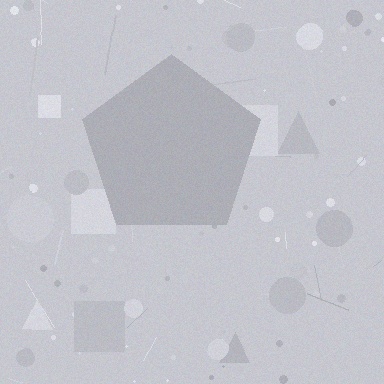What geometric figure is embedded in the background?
A pentagon is embedded in the background.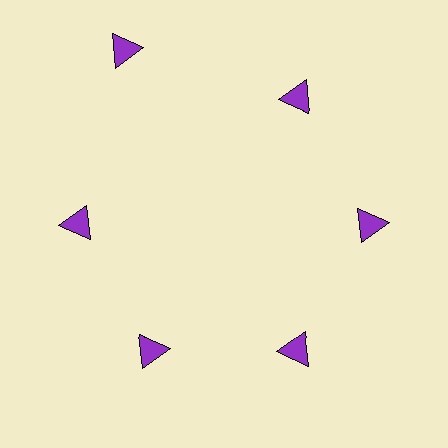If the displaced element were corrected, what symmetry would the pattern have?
It would have 6-fold rotational symmetry — the pattern would map onto itself every 60 degrees.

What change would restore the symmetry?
The symmetry would be restored by moving it inward, back onto the ring so that all 6 triangles sit at equal angles and equal distance from the center.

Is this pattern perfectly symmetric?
No. The 6 purple triangles are arranged in a ring, but one element near the 11 o'clock position is pushed outward from the center, breaking the 6-fold rotational symmetry.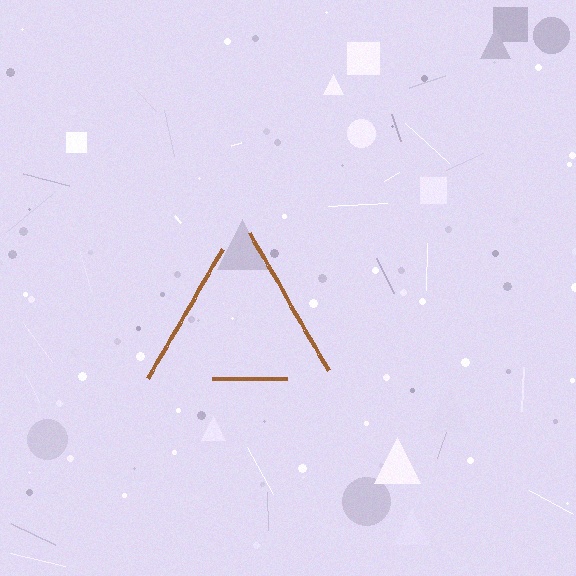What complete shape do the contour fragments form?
The contour fragments form a triangle.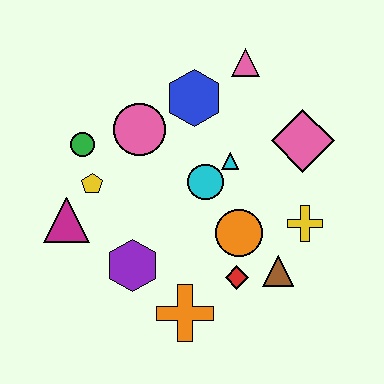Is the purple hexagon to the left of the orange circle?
Yes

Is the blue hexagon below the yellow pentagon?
No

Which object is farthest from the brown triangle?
The green circle is farthest from the brown triangle.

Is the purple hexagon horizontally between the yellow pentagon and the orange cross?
Yes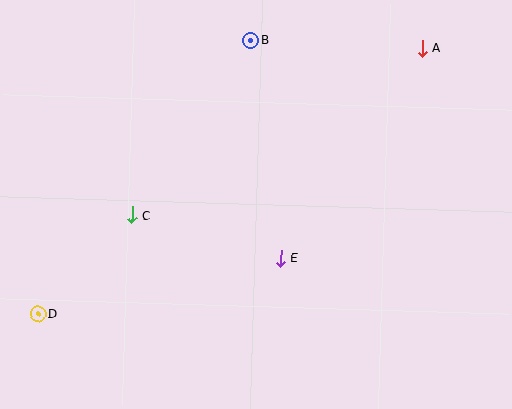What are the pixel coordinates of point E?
Point E is at (281, 258).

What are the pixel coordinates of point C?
Point C is at (132, 215).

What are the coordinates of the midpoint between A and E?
The midpoint between A and E is at (351, 153).